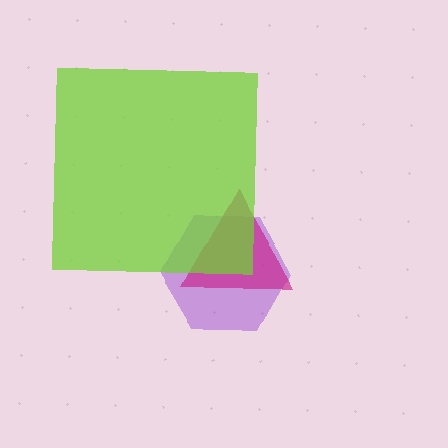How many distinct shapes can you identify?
There are 3 distinct shapes: a purple hexagon, a magenta triangle, a lime square.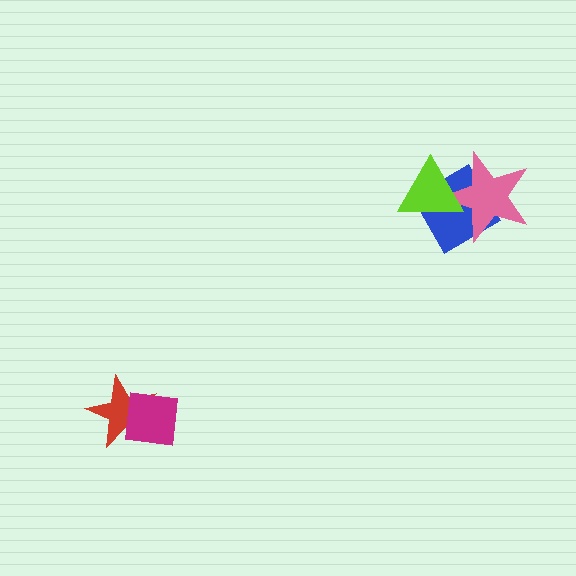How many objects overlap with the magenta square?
1 object overlaps with the magenta square.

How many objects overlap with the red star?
1 object overlaps with the red star.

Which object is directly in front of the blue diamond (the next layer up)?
The pink star is directly in front of the blue diamond.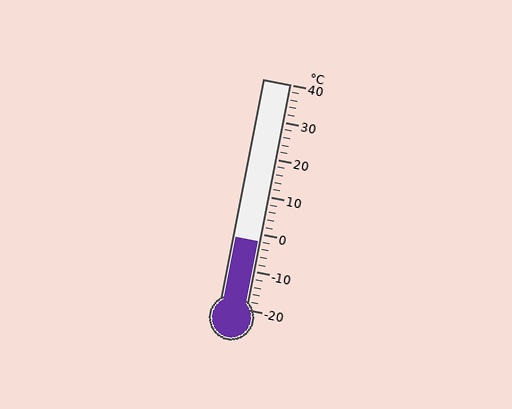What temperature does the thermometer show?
The thermometer shows approximately -2°C.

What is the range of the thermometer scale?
The thermometer scale ranges from -20°C to 40°C.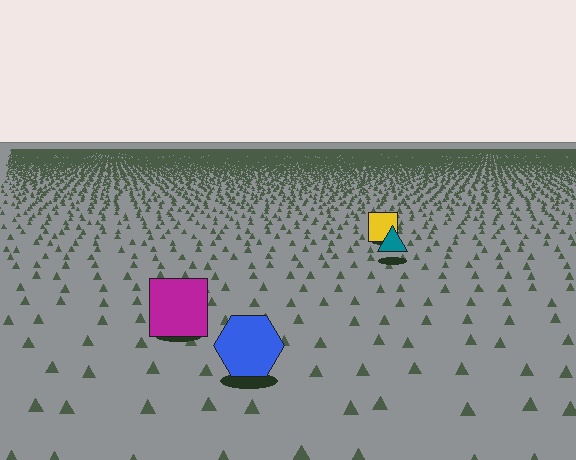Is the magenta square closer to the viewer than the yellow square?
Yes. The magenta square is closer — you can tell from the texture gradient: the ground texture is coarser near it.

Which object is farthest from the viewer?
The yellow square is farthest from the viewer. It appears smaller and the ground texture around it is denser.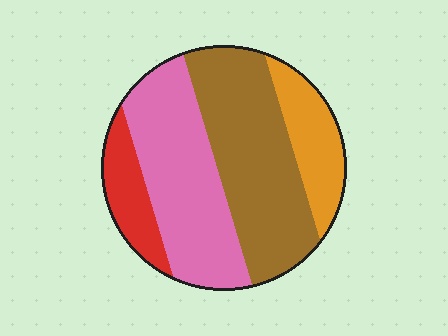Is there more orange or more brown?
Brown.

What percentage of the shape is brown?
Brown covers 38% of the shape.